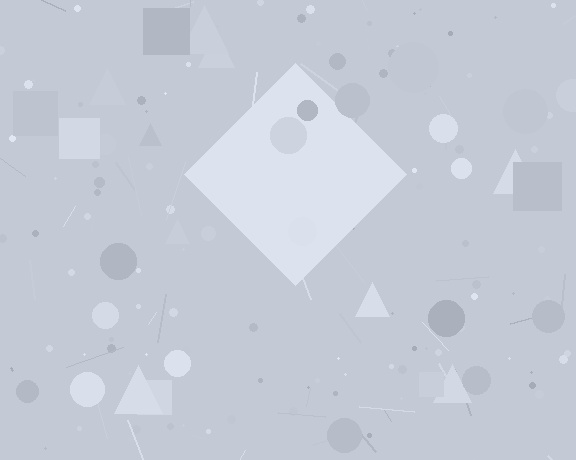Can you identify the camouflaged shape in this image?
The camouflaged shape is a diamond.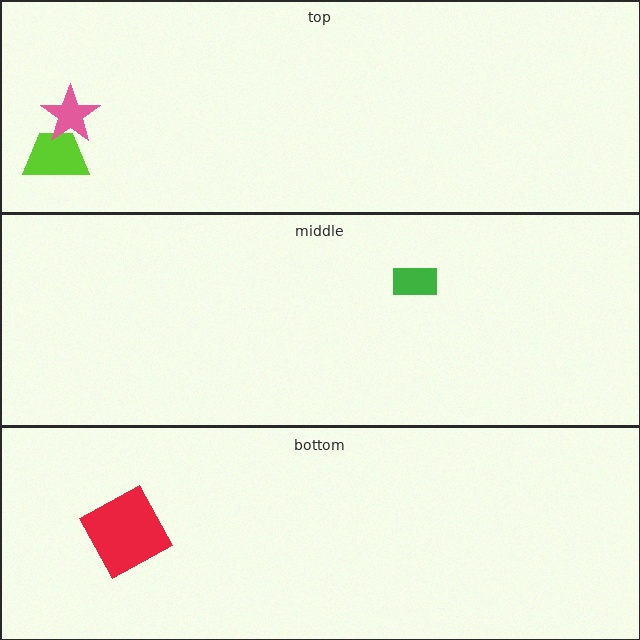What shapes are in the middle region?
The green rectangle.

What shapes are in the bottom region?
The red square.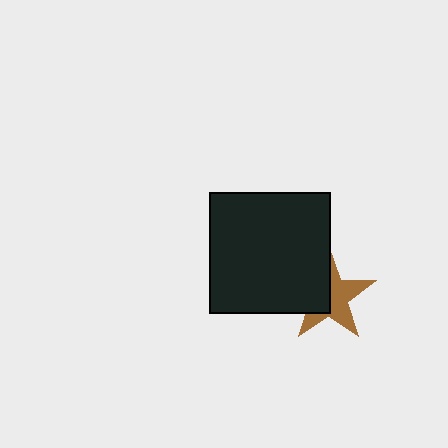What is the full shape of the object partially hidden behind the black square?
The partially hidden object is a brown star.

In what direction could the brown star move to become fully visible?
The brown star could move right. That would shift it out from behind the black square entirely.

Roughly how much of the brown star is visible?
About half of it is visible (roughly 54%).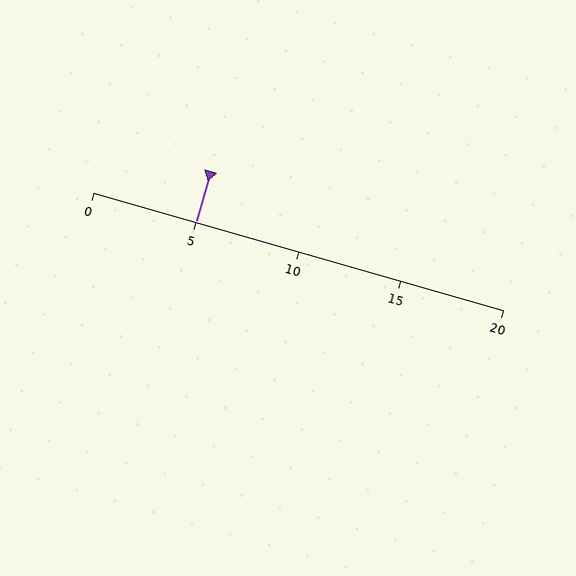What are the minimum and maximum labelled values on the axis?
The axis runs from 0 to 20.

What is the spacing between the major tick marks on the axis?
The major ticks are spaced 5 apart.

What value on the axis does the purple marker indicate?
The marker indicates approximately 5.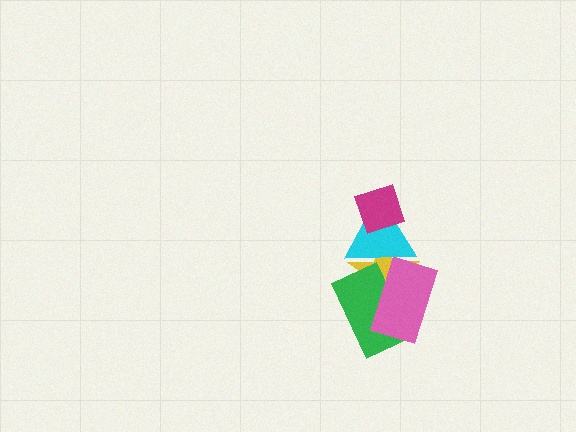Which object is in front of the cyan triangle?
The magenta diamond is in front of the cyan triangle.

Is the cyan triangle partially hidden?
Yes, it is partially covered by another shape.